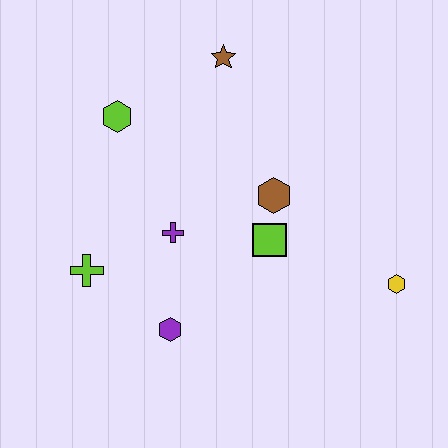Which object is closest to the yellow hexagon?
The lime square is closest to the yellow hexagon.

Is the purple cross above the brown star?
No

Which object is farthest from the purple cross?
The yellow hexagon is farthest from the purple cross.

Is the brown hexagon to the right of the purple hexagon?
Yes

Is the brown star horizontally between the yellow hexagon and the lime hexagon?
Yes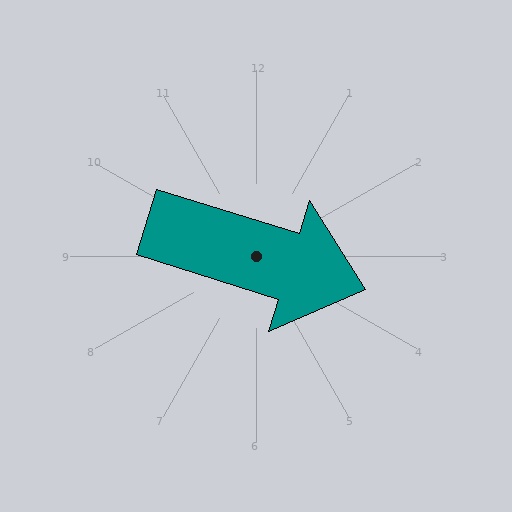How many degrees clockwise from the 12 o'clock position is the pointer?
Approximately 107 degrees.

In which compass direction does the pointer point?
East.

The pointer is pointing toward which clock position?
Roughly 4 o'clock.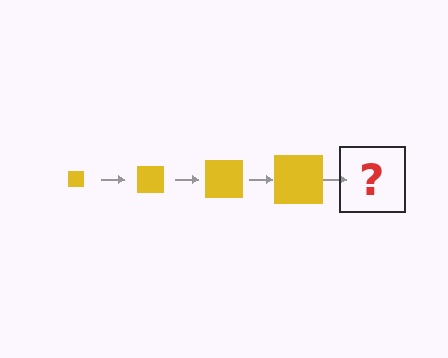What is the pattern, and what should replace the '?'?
The pattern is that the square gets progressively larger each step. The '?' should be a yellow square, larger than the previous one.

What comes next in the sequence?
The next element should be a yellow square, larger than the previous one.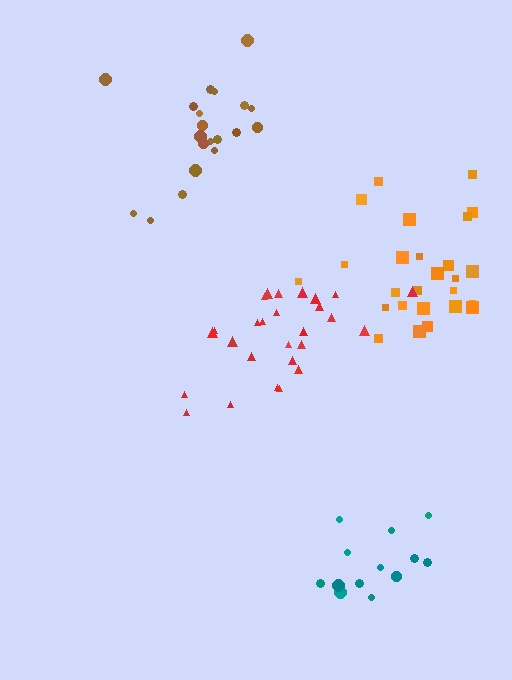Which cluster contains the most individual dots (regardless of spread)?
Red (27).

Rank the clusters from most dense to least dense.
orange, red, teal, brown.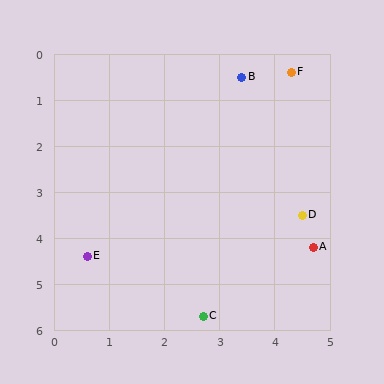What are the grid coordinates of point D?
Point D is at approximately (4.5, 3.5).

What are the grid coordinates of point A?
Point A is at approximately (4.7, 4.2).